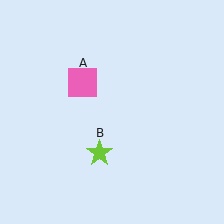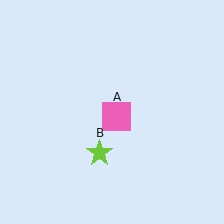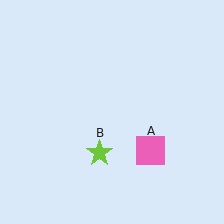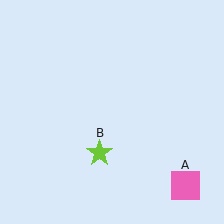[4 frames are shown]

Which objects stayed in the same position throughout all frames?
Lime star (object B) remained stationary.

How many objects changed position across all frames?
1 object changed position: pink square (object A).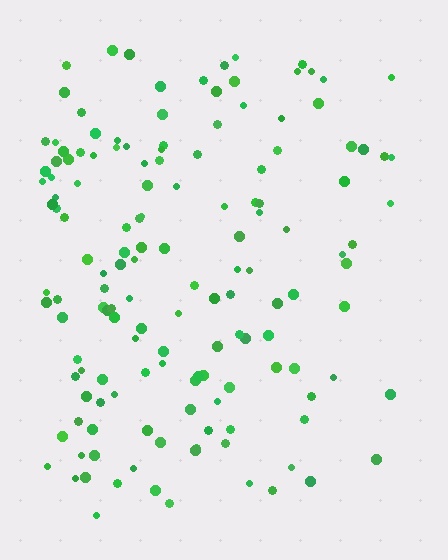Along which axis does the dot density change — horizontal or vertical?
Horizontal.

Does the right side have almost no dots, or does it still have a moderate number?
Still a moderate number, just noticeably fewer than the left.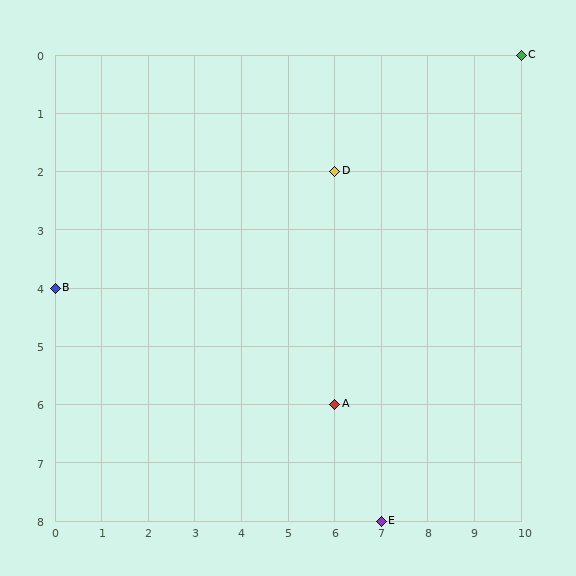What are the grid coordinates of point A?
Point A is at grid coordinates (6, 6).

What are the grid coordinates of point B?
Point B is at grid coordinates (0, 4).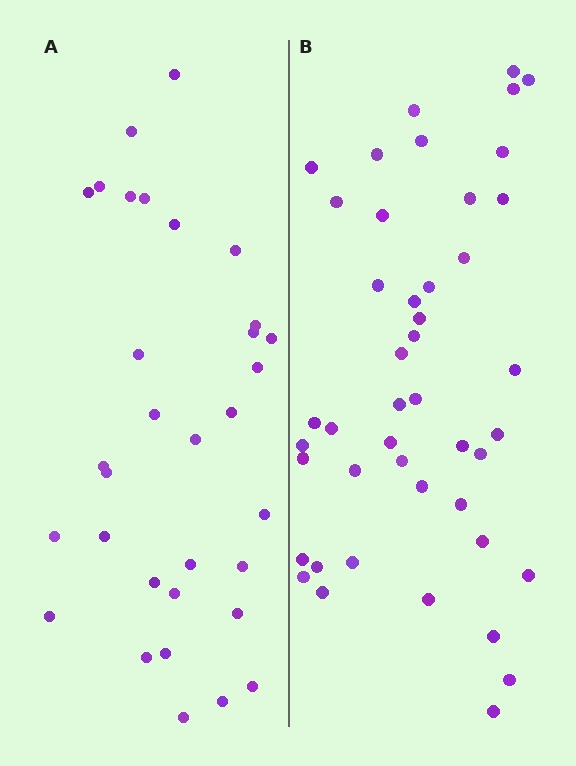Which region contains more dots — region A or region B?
Region B (the right region) has more dots.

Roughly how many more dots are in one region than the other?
Region B has approximately 15 more dots than region A.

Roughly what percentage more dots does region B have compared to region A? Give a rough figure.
About 40% more.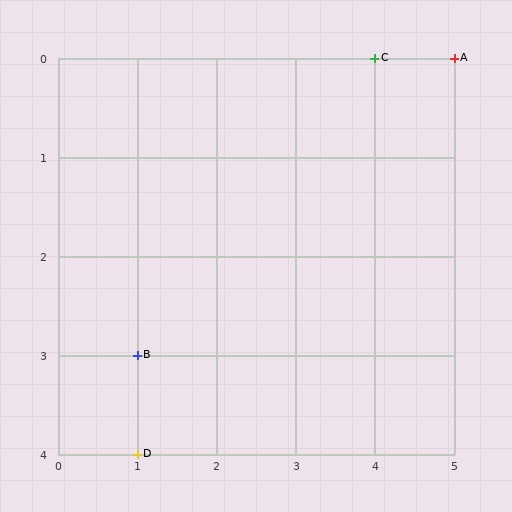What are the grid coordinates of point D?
Point D is at grid coordinates (1, 4).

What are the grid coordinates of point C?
Point C is at grid coordinates (4, 0).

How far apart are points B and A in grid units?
Points B and A are 4 columns and 3 rows apart (about 5.0 grid units diagonally).